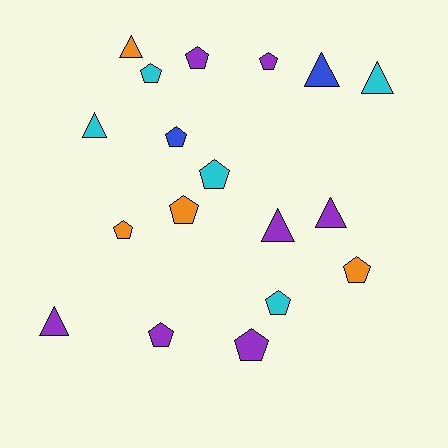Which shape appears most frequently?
Pentagon, with 11 objects.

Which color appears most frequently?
Purple, with 7 objects.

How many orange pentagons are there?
There are 3 orange pentagons.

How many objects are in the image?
There are 18 objects.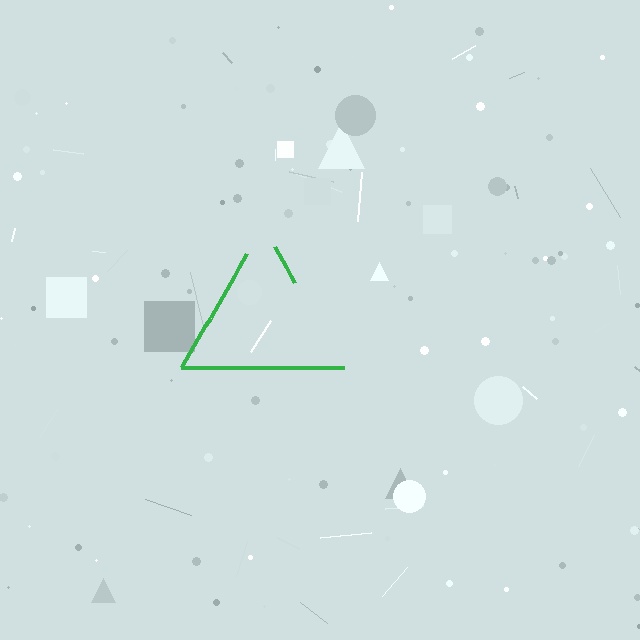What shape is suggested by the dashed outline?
The dashed outline suggests a triangle.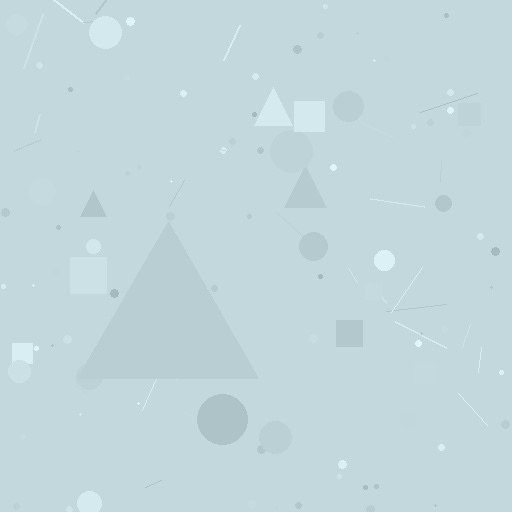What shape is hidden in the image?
A triangle is hidden in the image.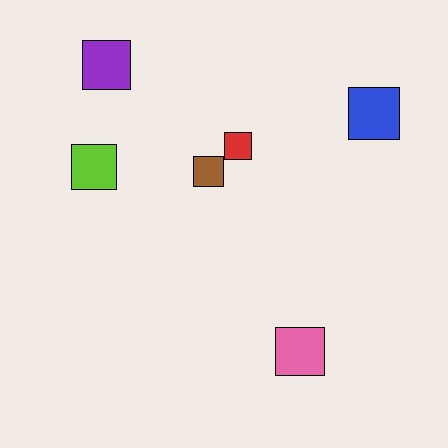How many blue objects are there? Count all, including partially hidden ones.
There is 1 blue object.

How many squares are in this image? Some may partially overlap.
There are 6 squares.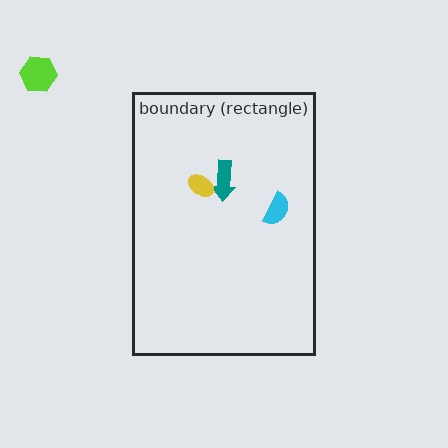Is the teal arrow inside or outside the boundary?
Inside.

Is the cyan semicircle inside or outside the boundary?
Inside.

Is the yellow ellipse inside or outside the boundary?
Inside.